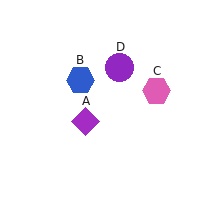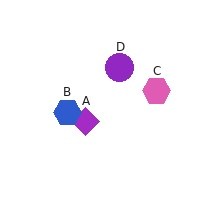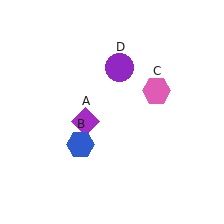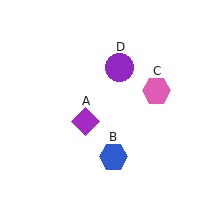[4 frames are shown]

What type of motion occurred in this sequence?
The blue hexagon (object B) rotated counterclockwise around the center of the scene.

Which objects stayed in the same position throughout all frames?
Purple diamond (object A) and pink hexagon (object C) and purple circle (object D) remained stationary.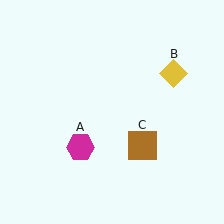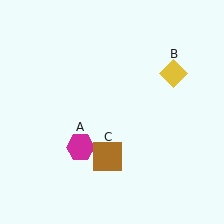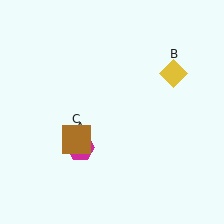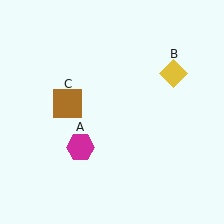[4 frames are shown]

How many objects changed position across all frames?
1 object changed position: brown square (object C).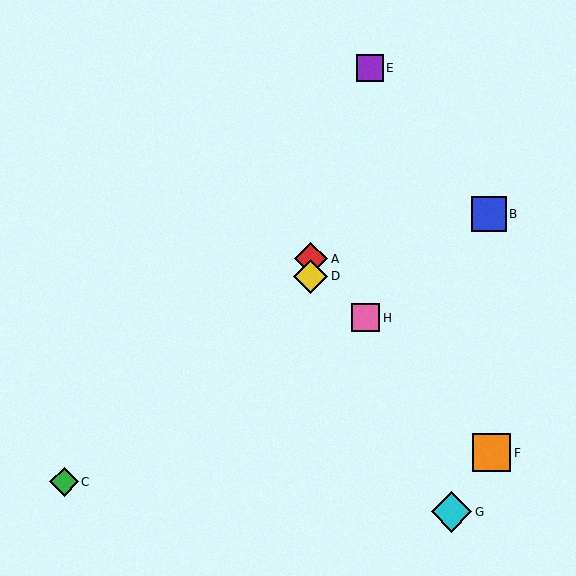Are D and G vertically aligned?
No, D is at x≈311 and G is at x≈451.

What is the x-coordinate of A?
Object A is at x≈311.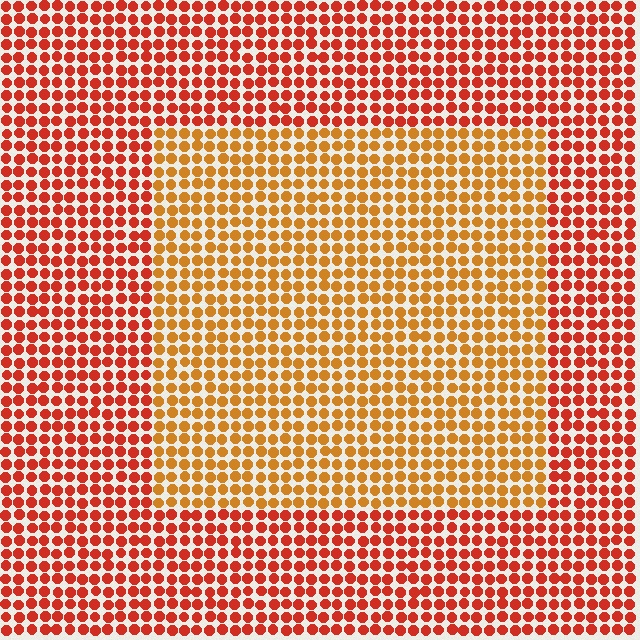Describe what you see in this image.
The image is filled with small red elements in a uniform arrangement. A rectangle-shaped region is visible where the elements are tinted to a slightly different hue, forming a subtle color boundary.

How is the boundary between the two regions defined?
The boundary is defined purely by a slight shift in hue (about 30 degrees). Spacing, size, and orientation are identical on both sides.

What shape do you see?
I see a rectangle.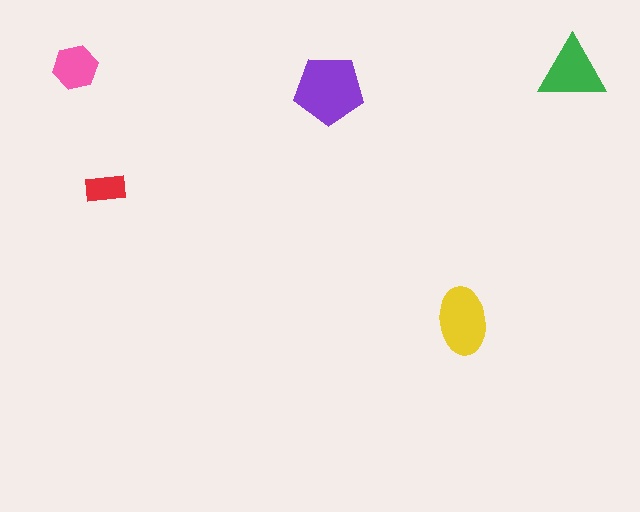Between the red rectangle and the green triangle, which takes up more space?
The green triangle.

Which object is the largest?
The purple pentagon.